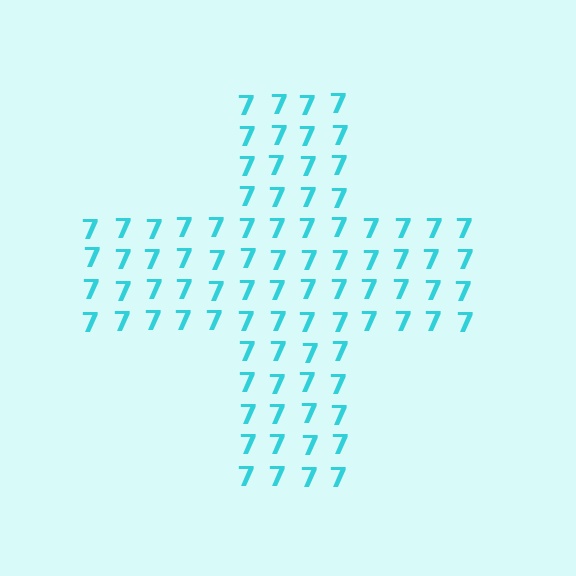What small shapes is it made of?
It is made of small digit 7's.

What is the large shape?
The large shape is a cross.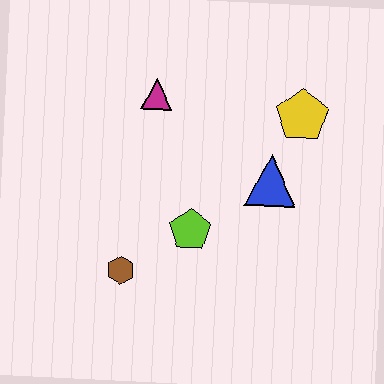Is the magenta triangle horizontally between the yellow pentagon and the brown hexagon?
Yes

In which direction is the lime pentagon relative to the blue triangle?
The lime pentagon is to the left of the blue triangle.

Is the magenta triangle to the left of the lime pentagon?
Yes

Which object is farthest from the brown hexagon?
The yellow pentagon is farthest from the brown hexagon.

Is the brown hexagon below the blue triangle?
Yes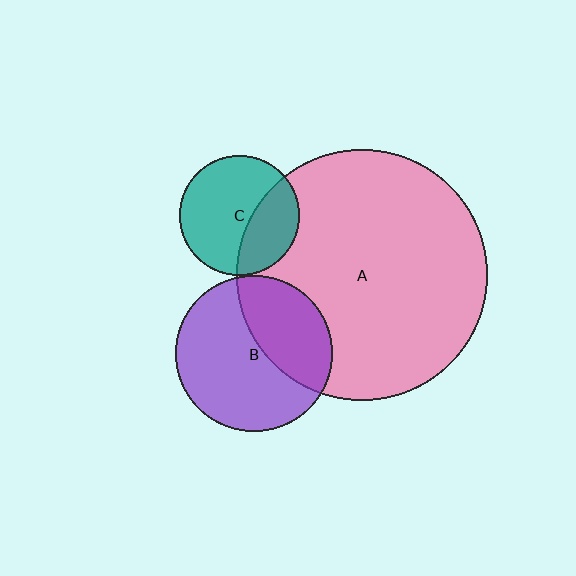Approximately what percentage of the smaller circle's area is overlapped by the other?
Approximately 35%.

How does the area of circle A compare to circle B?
Approximately 2.6 times.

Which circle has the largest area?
Circle A (pink).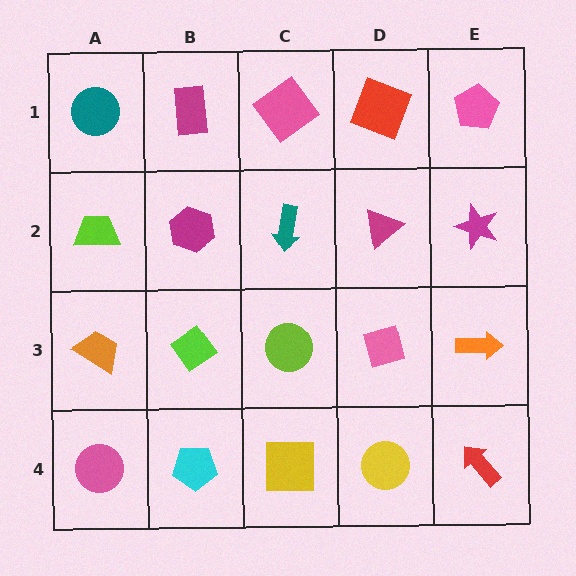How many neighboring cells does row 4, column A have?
2.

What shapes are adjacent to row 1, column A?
A lime trapezoid (row 2, column A), a magenta rectangle (row 1, column B).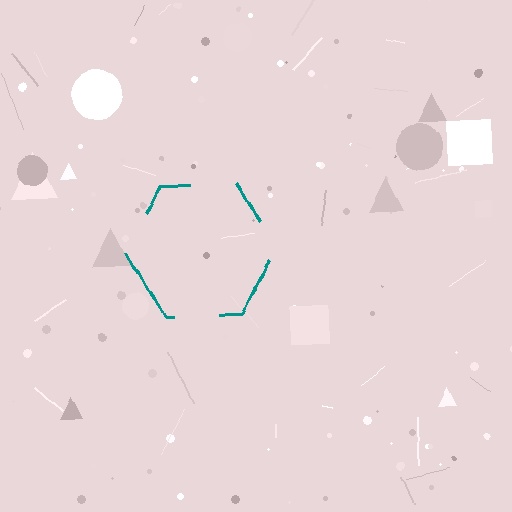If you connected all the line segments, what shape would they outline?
They would outline a hexagon.